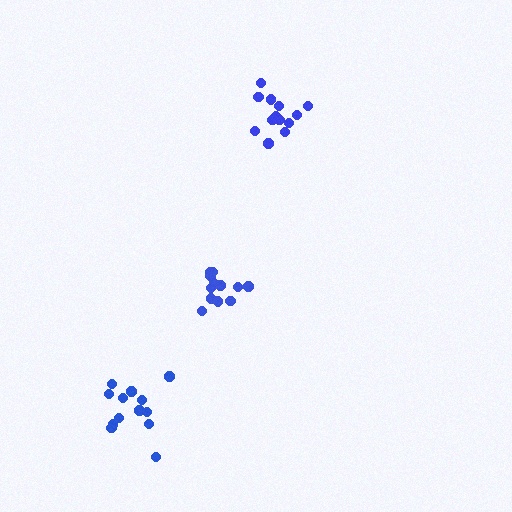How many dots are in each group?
Group 1: 12 dots, Group 2: 13 dots, Group 3: 13 dots (38 total).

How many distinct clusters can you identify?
There are 3 distinct clusters.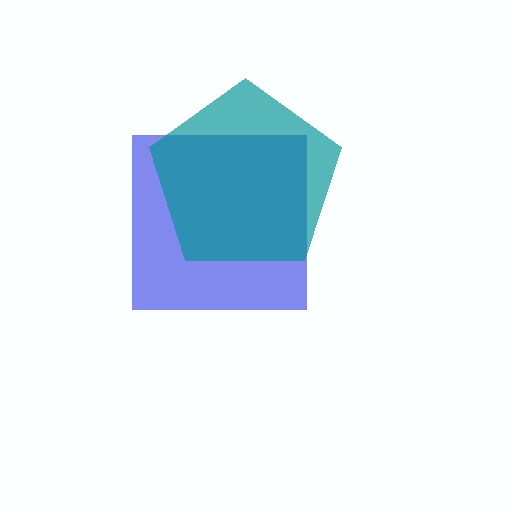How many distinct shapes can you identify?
There are 2 distinct shapes: a blue square, a teal pentagon.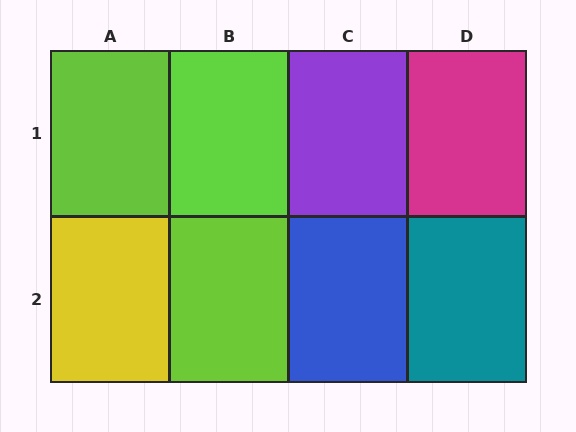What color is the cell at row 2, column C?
Blue.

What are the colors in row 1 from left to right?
Lime, lime, purple, magenta.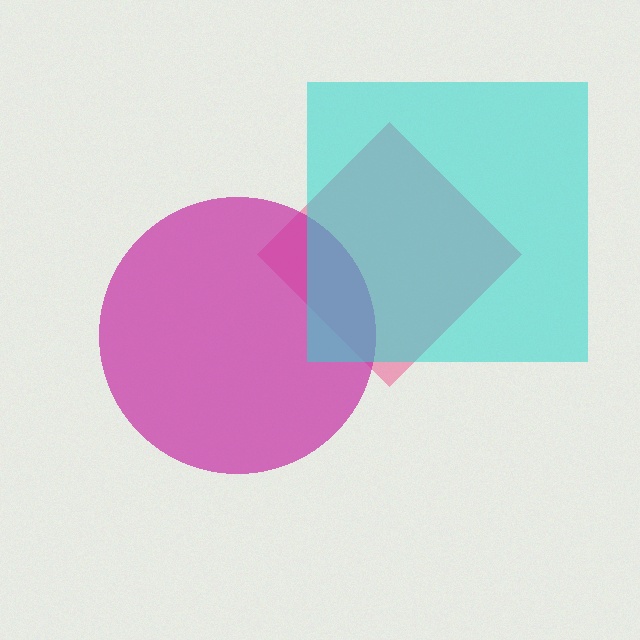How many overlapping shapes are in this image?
There are 3 overlapping shapes in the image.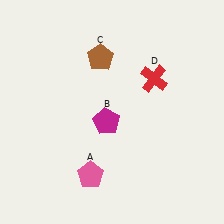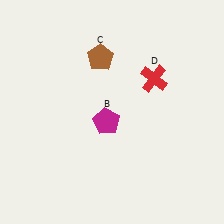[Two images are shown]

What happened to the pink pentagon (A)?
The pink pentagon (A) was removed in Image 2. It was in the bottom-left area of Image 1.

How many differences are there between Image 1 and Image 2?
There is 1 difference between the two images.